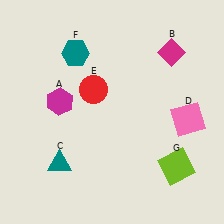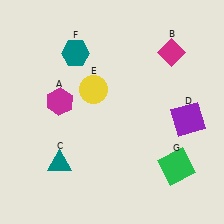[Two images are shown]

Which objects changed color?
D changed from pink to purple. E changed from red to yellow. G changed from lime to green.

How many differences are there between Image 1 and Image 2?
There are 3 differences between the two images.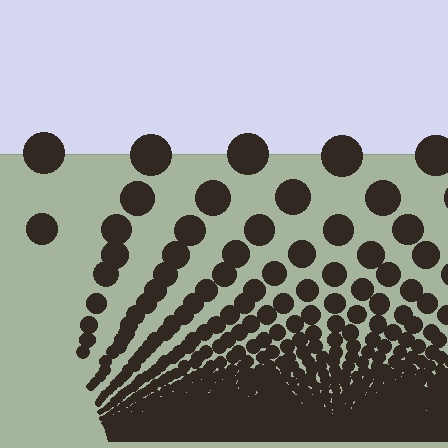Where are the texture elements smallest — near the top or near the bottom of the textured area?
Near the bottom.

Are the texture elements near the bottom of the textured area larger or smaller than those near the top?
Smaller. The gradient is inverted — elements near the bottom are smaller and denser.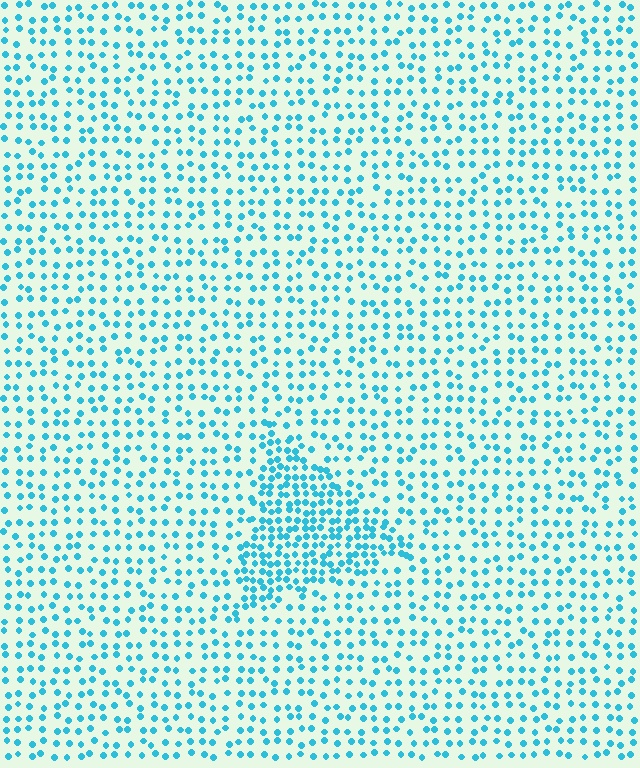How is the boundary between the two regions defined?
The boundary is defined by a change in element density (approximately 2.0x ratio). All elements are the same color, size, and shape.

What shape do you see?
I see a triangle.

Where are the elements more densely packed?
The elements are more densely packed inside the triangle boundary.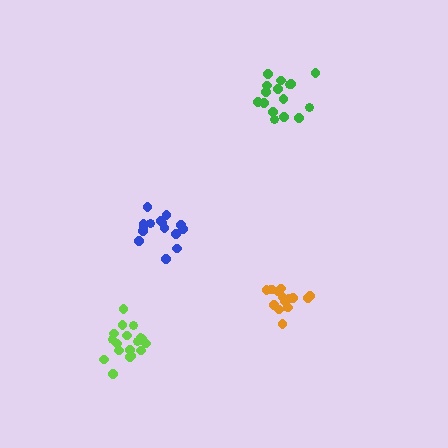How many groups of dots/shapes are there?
There are 4 groups.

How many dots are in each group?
Group 1: 15 dots, Group 2: 16 dots, Group 3: 16 dots, Group 4: 19 dots (66 total).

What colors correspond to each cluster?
The clusters are colored: blue, green, orange, lime.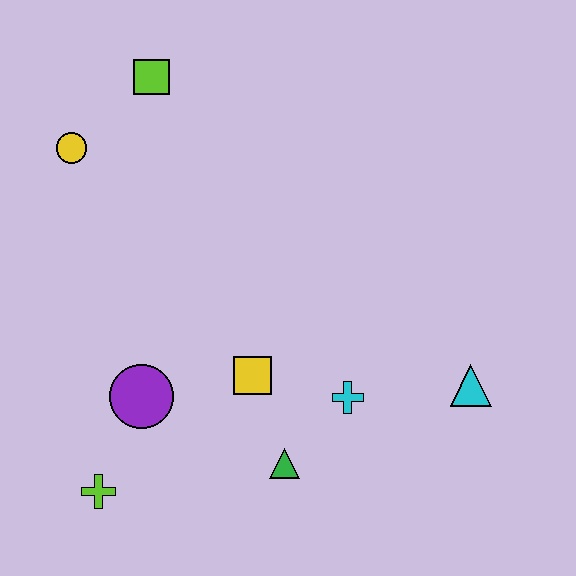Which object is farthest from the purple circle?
The cyan triangle is farthest from the purple circle.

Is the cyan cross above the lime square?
No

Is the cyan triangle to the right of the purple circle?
Yes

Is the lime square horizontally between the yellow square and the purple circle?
Yes